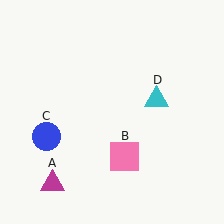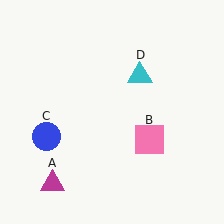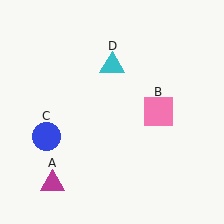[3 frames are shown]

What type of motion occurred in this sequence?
The pink square (object B), cyan triangle (object D) rotated counterclockwise around the center of the scene.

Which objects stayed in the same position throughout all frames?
Magenta triangle (object A) and blue circle (object C) remained stationary.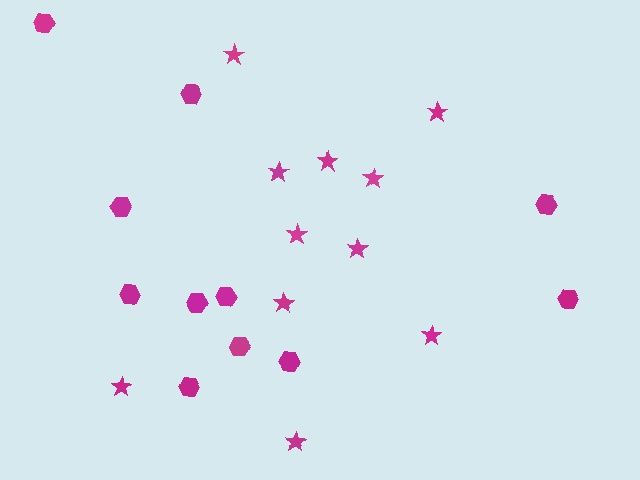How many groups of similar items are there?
There are 2 groups: one group of stars (11) and one group of hexagons (11).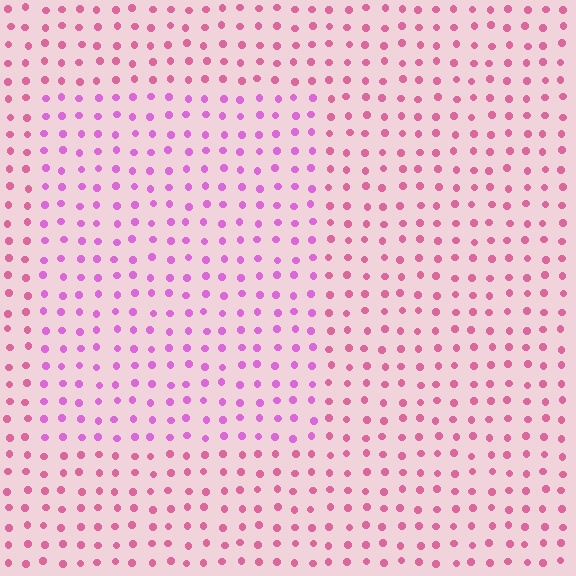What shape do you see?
I see a rectangle.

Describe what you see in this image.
The image is filled with small pink elements in a uniform arrangement. A rectangle-shaped region is visible where the elements are tinted to a slightly different hue, forming a subtle color boundary.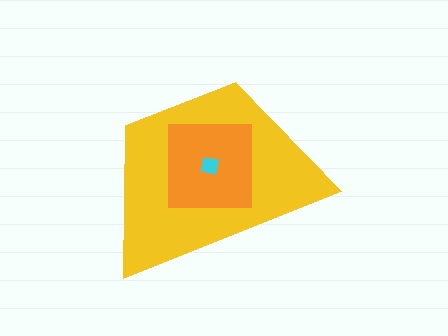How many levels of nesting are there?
3.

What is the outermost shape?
The yellow trapezoid.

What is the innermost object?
The cyan square.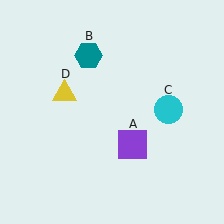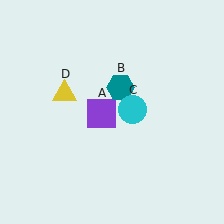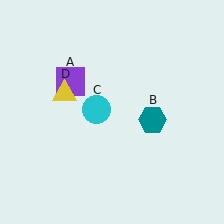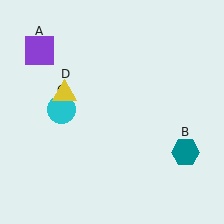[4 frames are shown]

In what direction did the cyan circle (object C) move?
The cyan circle (object C) moved left.